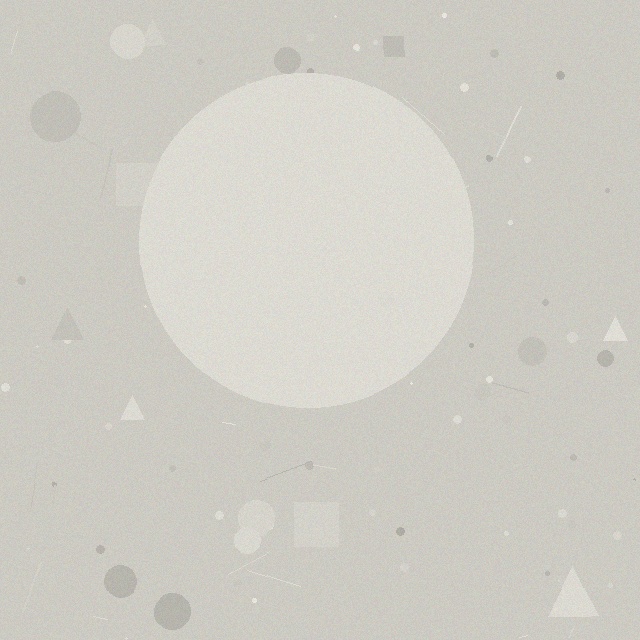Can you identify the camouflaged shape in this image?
The camouflaged shape is a circle.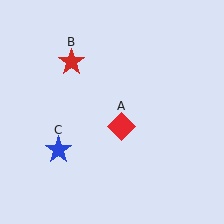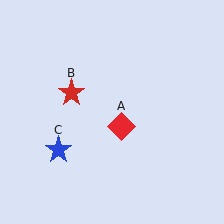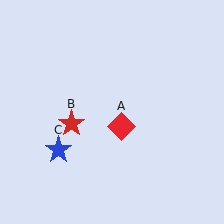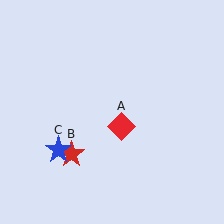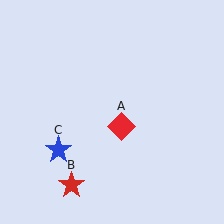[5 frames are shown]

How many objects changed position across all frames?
1 object changed position: red star (object B).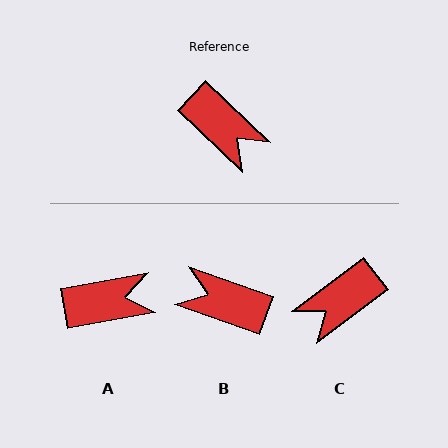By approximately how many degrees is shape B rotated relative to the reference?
Approximately 156 degrees clockwise.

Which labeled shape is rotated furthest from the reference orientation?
B, about 156 degrees away.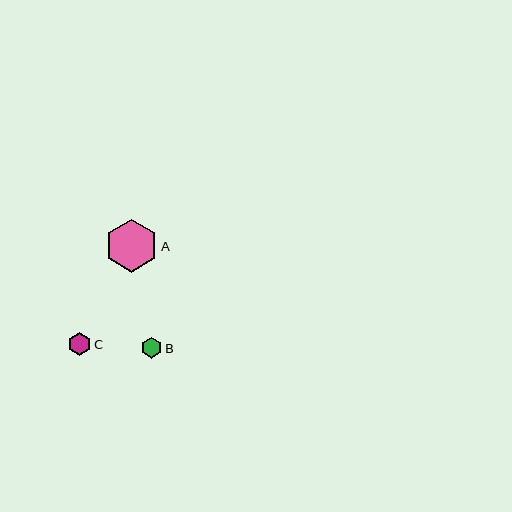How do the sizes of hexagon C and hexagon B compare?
Hexagon C and hexagon B are approximately the same size.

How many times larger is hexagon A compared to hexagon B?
Hexagon A is approximately 2.5 times the size of hexagon B.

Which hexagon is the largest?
Hexagon A is the largest with a size of approximately 53 pixels.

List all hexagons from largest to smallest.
From largest to smallest: A, C, B.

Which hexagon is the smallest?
Hexagon B is the smallest with a size of approximately 21 pixels.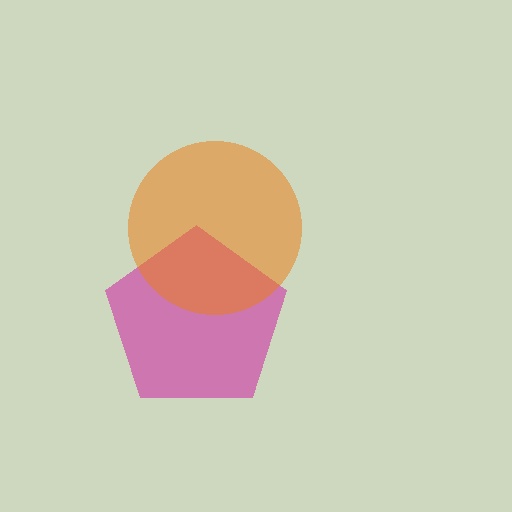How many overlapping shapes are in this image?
There are 2 overlapping shapes in the image.